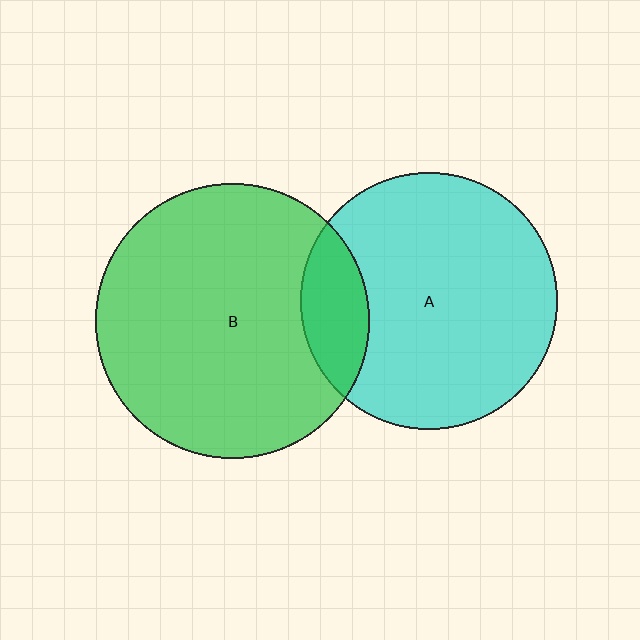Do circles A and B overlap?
Yes.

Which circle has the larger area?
Circle B (green).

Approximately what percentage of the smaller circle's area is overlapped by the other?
Approximately 15%.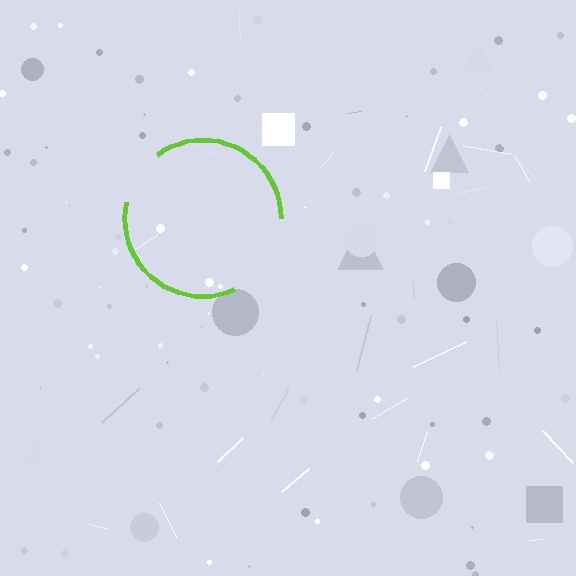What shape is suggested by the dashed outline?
The dashed outline suggests a circle.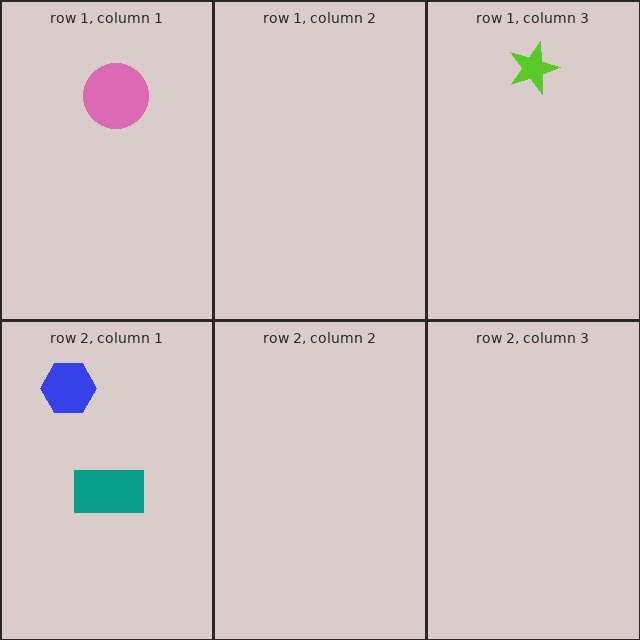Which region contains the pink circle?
The row 1, column 1 region.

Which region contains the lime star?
The row 1, column 3 region.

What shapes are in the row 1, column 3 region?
The lime star.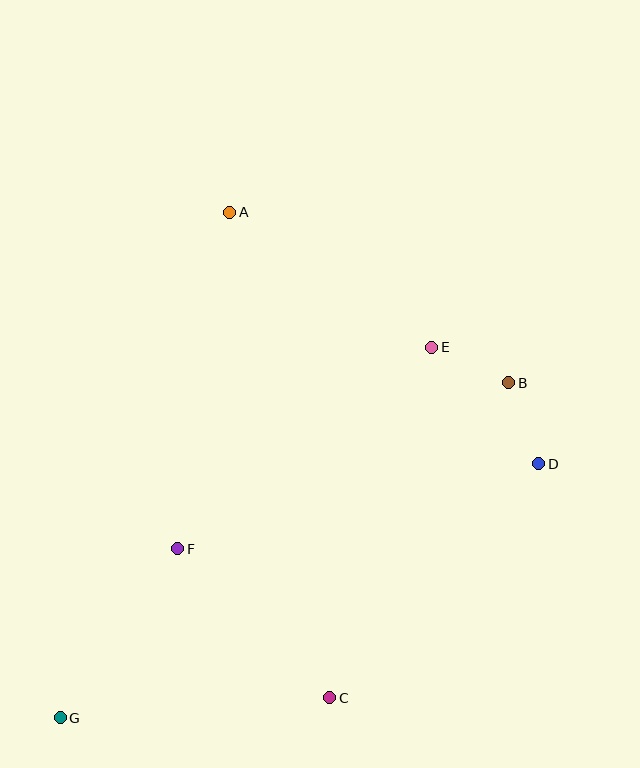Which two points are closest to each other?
Points B and E are closest to each other.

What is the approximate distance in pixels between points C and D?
The distance between C and D is approximately 314 pixels.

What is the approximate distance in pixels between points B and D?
The distance between B and D is approximately 87 pixels.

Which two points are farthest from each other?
Points B and G are farthest from each other.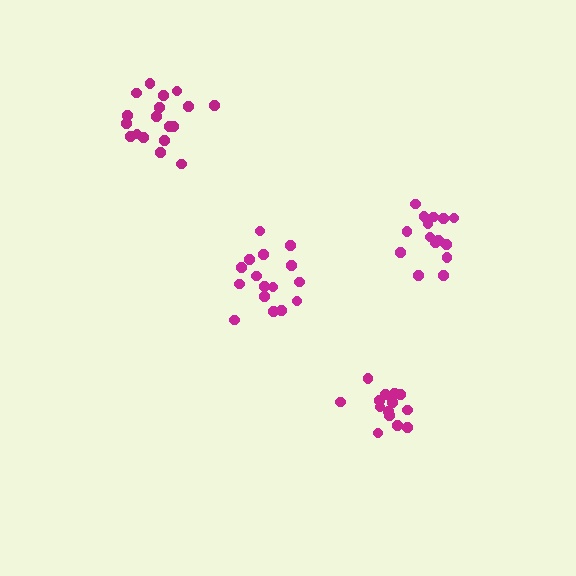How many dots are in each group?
Group 1: 18 dots, Group 2: 15 dots, Group 3: 14 dots, Group 4: 16 dots (63 total).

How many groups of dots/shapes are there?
There are 4 groups.